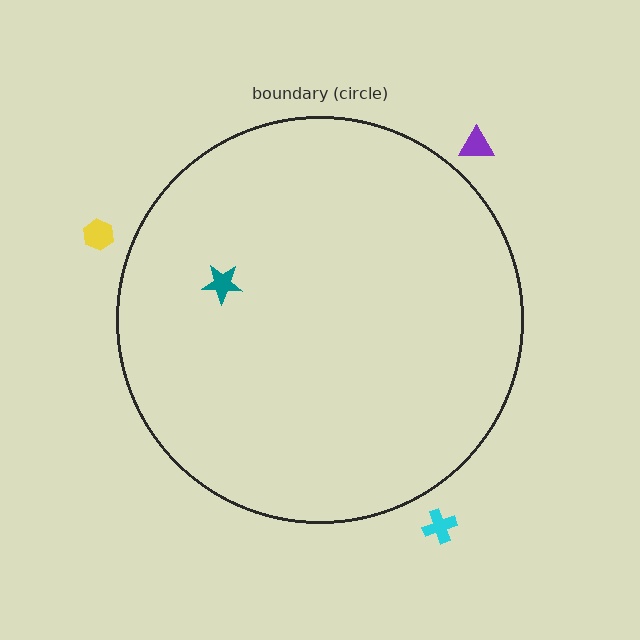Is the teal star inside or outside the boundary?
Inside.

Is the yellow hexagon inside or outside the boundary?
Outside.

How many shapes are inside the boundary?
1 inside, 3 outside.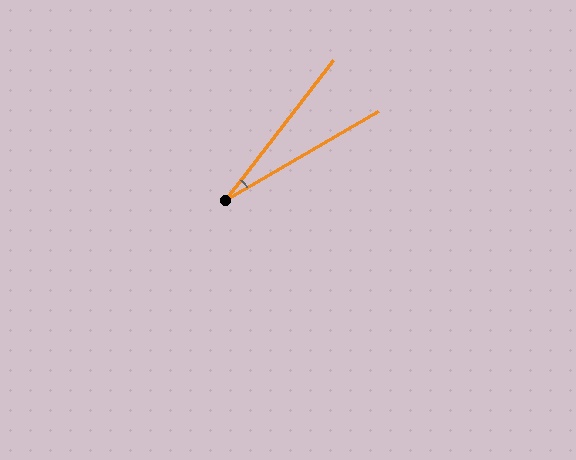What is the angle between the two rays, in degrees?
Approximately 22 degrees.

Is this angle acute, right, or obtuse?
It is acute.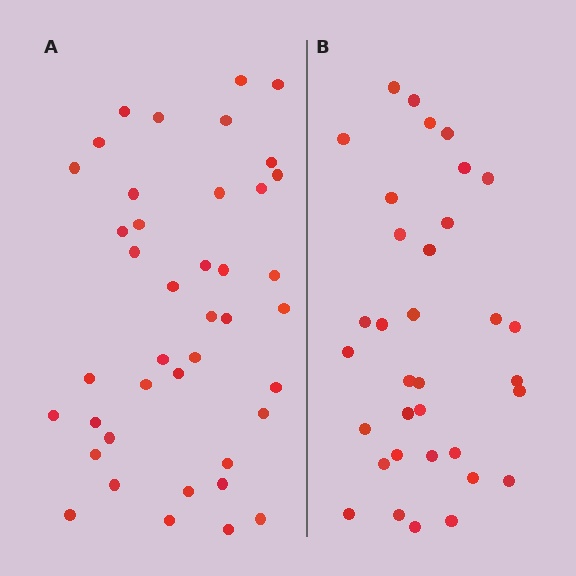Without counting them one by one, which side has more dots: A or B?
Region A (the left region) has more dots.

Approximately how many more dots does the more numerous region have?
Region A has roughly 8 or so more dots than region B.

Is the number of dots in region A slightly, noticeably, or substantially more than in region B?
Region A has only slightly more — the two regions are fairly close. The ratio is roughly 1.2 to 1.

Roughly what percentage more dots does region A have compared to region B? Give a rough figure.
About 20% more.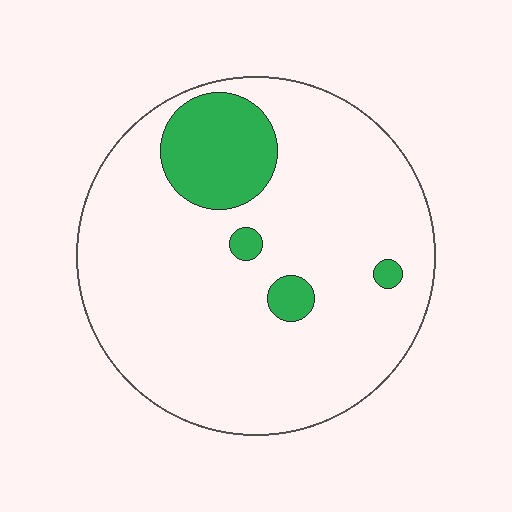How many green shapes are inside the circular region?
4.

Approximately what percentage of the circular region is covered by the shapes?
Approximately 15%.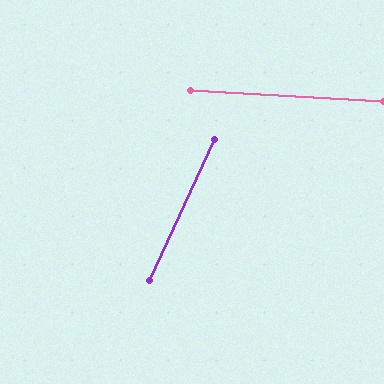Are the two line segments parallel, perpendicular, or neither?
Neither parallel nor perpendicular — they differ by about 69°.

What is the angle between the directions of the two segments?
Approximately 69 degrees.